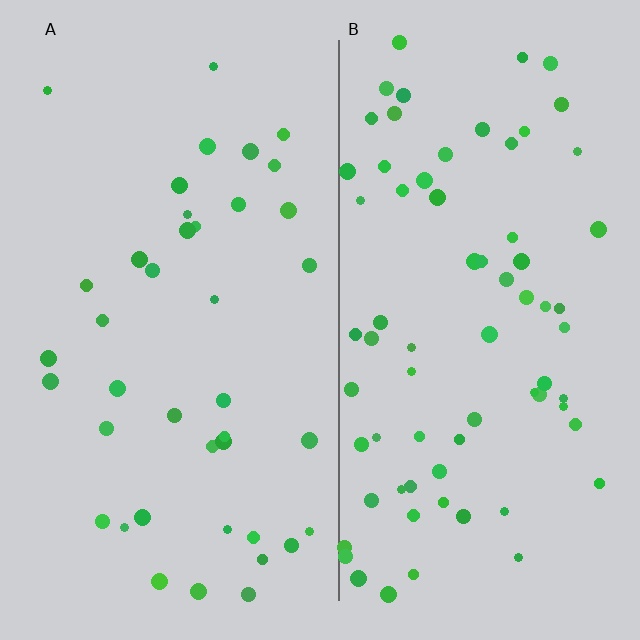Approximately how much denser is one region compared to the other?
Approximately 1.8× — region B over region A.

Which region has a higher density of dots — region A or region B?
B (the right).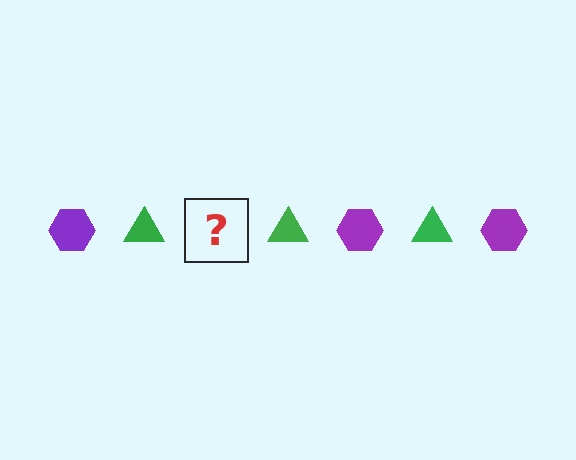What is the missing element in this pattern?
The missing element is a purple hexagon.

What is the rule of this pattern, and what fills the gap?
The rule is that the pattern alternates between purple hexagon and green triangle. The gap should be filled with a purple hexagon.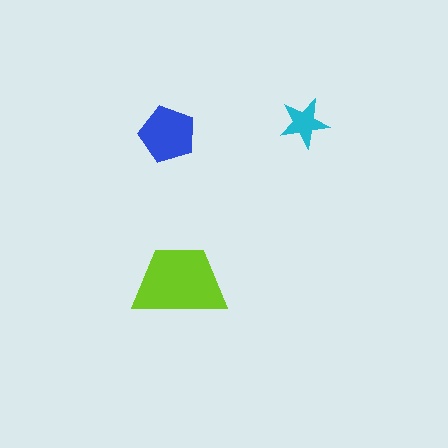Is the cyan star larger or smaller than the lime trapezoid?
Smaller.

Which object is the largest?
The lime trapezoid.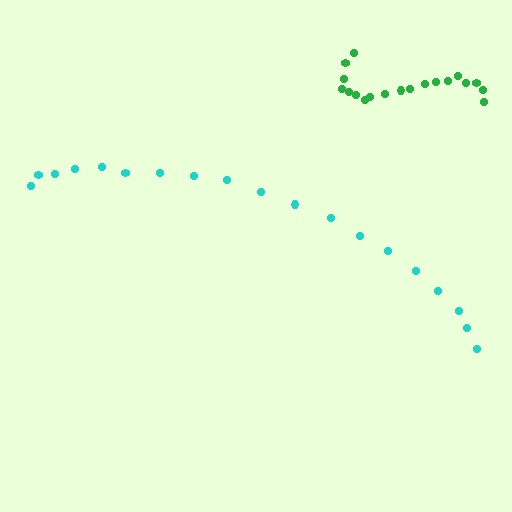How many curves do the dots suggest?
There are 2 distinct paths.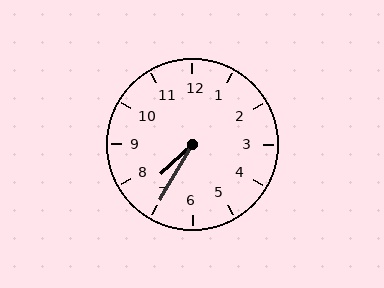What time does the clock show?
7:35.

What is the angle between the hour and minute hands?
Approximately 18 degrees.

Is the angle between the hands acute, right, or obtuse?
It is acute.